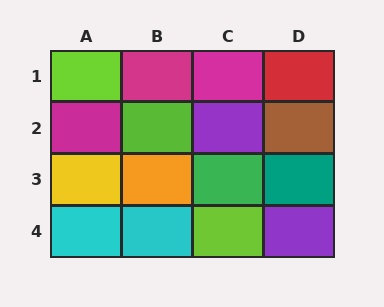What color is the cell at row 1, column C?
Magenta.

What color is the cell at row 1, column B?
Magenta.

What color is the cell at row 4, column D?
Purple.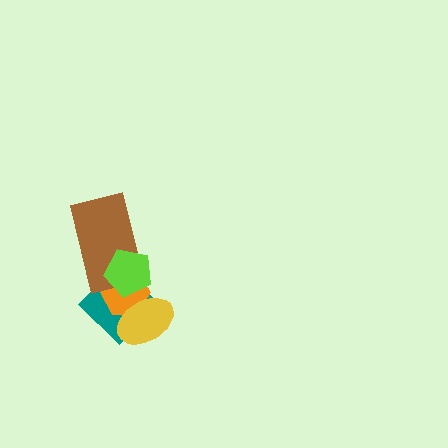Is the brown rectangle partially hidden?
Yes, it is partially covered by another shape.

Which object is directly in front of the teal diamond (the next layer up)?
The orange hexagon is directly in front of the teal diamond.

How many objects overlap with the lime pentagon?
3 objects overlap with the lime pentagon.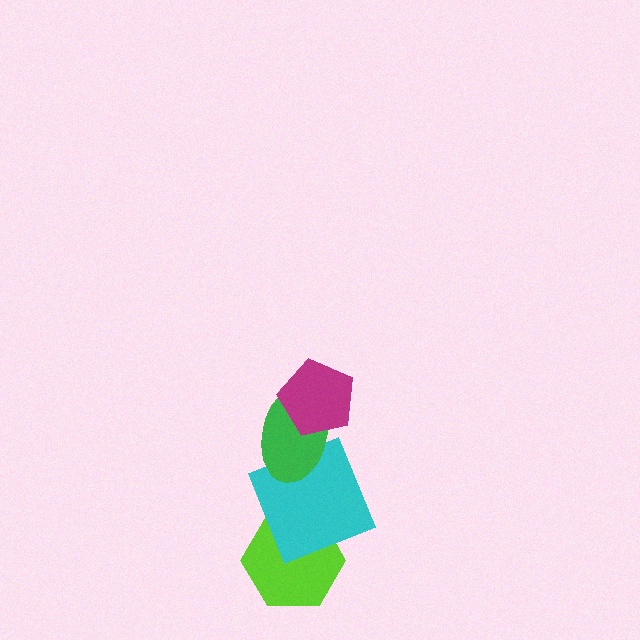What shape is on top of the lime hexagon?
The cyan square is on top of the lime hexagon.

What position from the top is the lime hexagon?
The lime hexagon is 4th from the top.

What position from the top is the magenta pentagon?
The magenta pentagon is 1st from the top.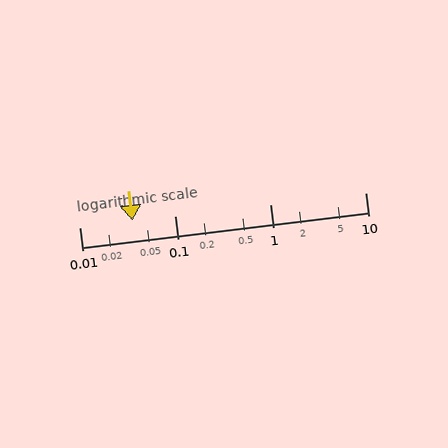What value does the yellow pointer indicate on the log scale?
The pointer indicates approximately 0.036.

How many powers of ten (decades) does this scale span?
The scale spans 3 decades, from 0.01 to 10.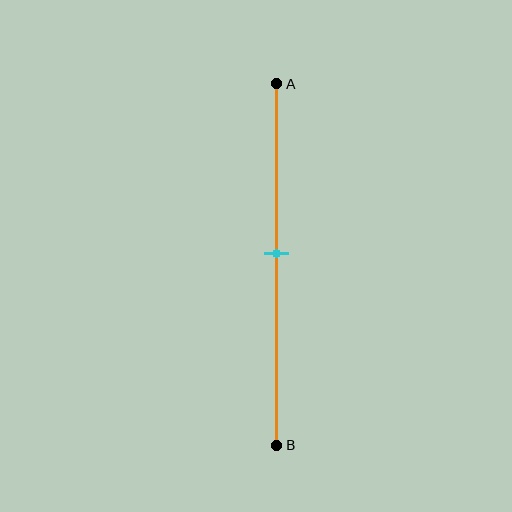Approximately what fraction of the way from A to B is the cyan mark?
The cyan mark is approximately 45% of the way from A to B.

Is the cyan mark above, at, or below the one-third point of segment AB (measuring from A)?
The cyan mark is below the one-third point of segment AB.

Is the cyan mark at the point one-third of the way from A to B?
No, the mark is at about 45% from A, not at the 33% one-third point.